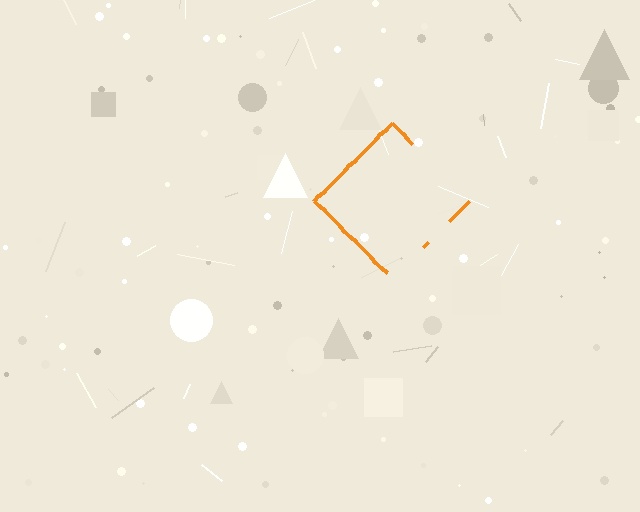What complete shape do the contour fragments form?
The contour fragments form a diamond.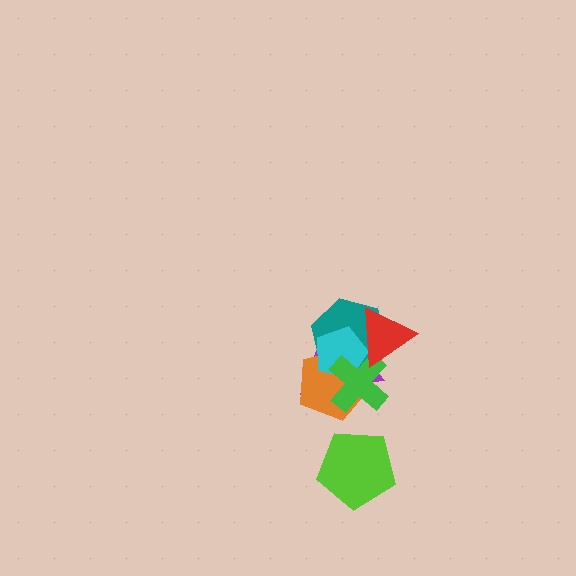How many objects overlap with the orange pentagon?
4 objects overlap with the orange pentagon.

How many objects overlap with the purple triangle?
5 objects overlap with the purple triangle.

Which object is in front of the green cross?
The red triangle is in front of the green cross.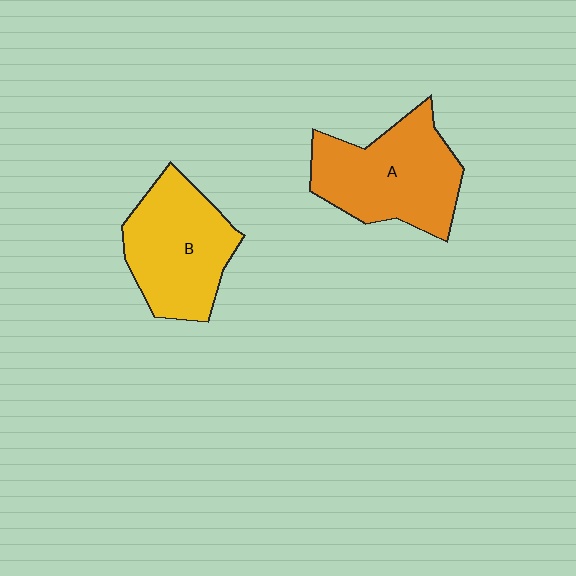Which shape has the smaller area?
Shape B (yellow).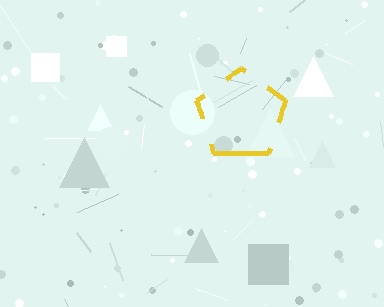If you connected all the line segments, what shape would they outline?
They would outline a pentagon.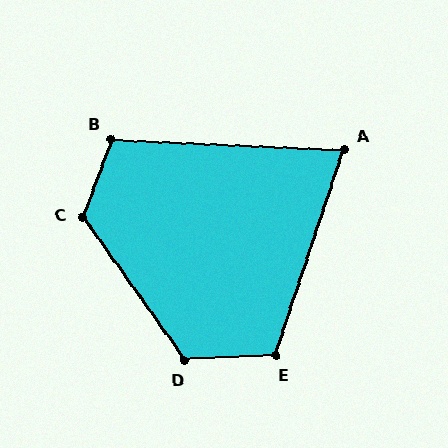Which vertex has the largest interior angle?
C, at approximately 125 degrees.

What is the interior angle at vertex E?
Approximately 111 degrees (obtuse).